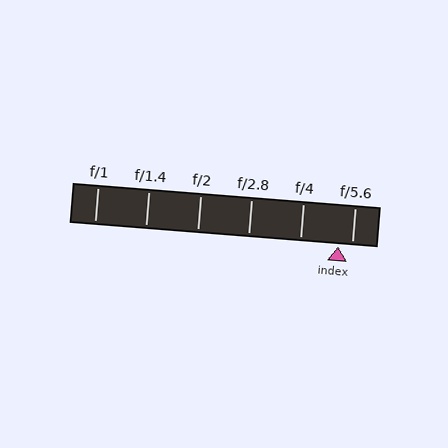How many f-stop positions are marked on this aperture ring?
There are 6 f-stop positions marked.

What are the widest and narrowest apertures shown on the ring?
The widest aperture shown is f/1 and the narrowest is f/5.6.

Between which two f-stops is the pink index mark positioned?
The index mark is between f/4 and f/5.6.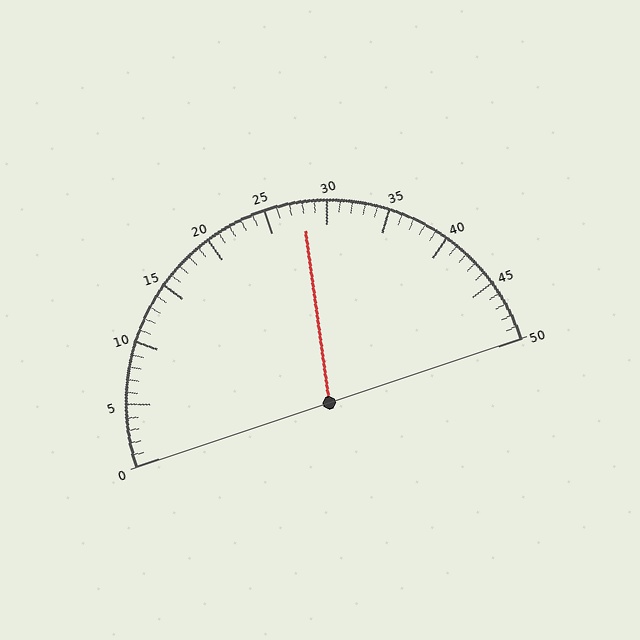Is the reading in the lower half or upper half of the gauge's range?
The reading is in the upper half of the range (0 to 50).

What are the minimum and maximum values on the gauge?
The gauge ranges from 0 to 50.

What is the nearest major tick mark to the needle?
The nearest major tick mark is 30.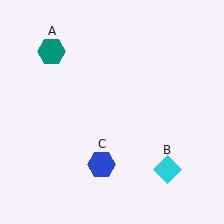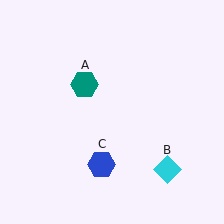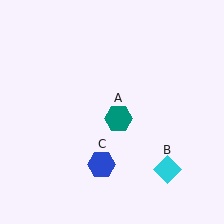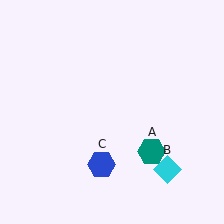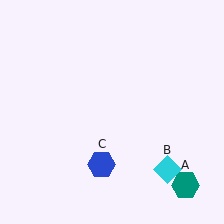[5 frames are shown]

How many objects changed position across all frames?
1 object changed position: teal hexagon (object A).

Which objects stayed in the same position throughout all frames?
Cyan diamond (object B) and blue hexagon (object C) remained stationary.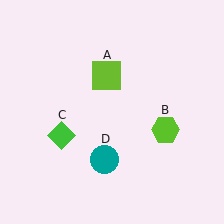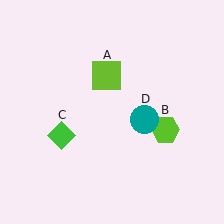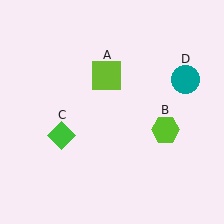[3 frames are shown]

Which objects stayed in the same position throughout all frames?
Lime square (object A) and lime hexagon (object B) and green diamond (object C) remained stationary.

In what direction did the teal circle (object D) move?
The teal circle (object D) moved up and to the right.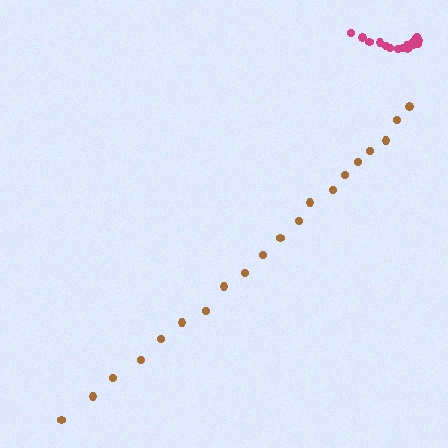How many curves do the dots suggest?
There are 2 distinct paths.